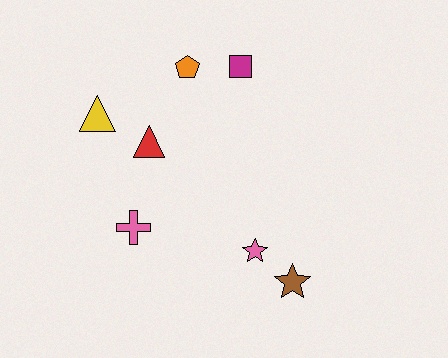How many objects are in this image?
There are 7 objects.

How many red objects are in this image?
There is 1 red object.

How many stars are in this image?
There are 2 stars.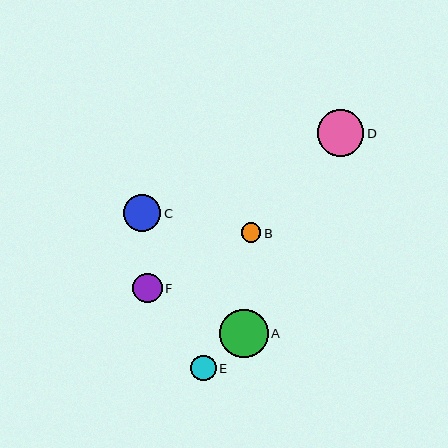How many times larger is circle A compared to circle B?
Circle A is approximately 2.5 times the size of circle B.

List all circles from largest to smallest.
From largest to smallest: A, D, C, F, E, B.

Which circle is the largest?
Circle A is the largest with a size of approximately 48 pixels.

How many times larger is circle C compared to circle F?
Circle C is approximately 1.3 times the size of circle F.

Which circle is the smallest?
Circle B is the smallest with a size of approximately 20 pixels.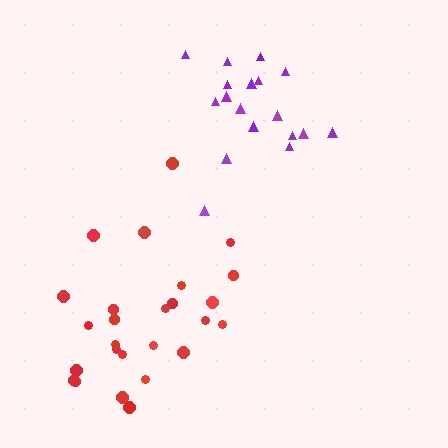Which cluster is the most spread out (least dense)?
Red.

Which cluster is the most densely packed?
Purple.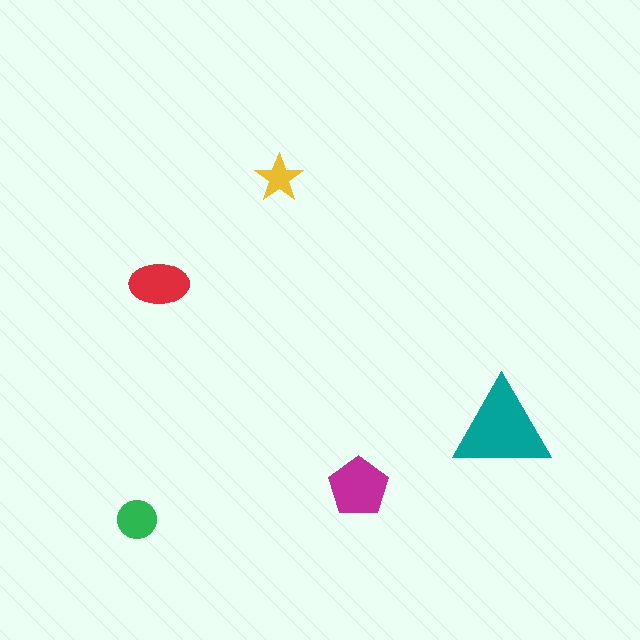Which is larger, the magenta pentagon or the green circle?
The magenta pentagon.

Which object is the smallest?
The yellow star.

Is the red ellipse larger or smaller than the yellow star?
Larger.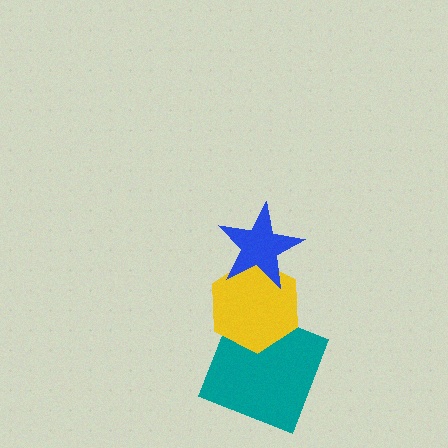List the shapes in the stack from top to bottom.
From top to bottom: the blue star, the yellow hexagon, the teal square.